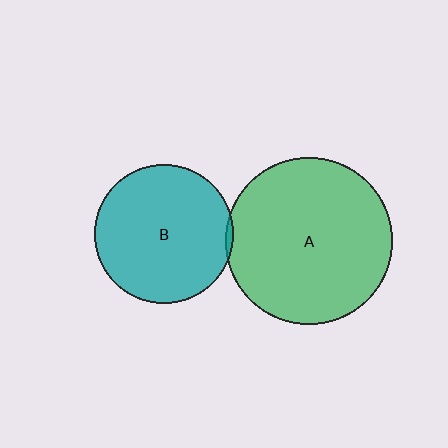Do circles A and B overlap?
Yes.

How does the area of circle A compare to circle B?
Approximately 1.4 times.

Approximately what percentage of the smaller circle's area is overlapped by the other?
Approximately 5%.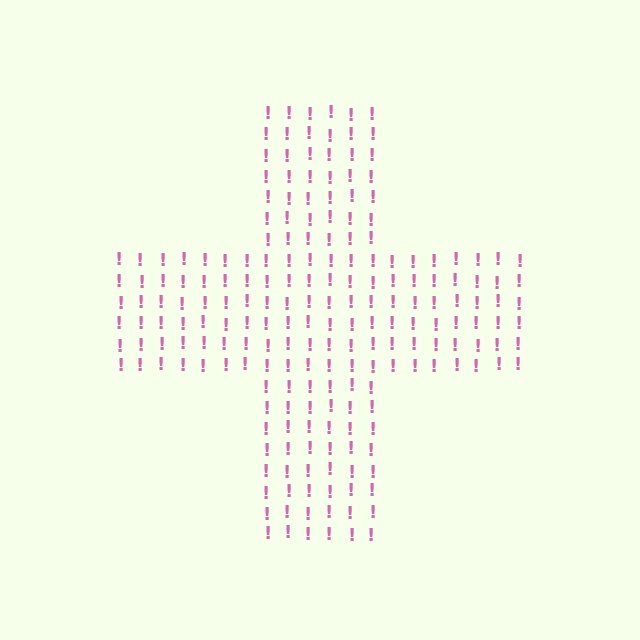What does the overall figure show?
The overall figure shows a cross.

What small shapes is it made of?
It is made of small exclamation marks.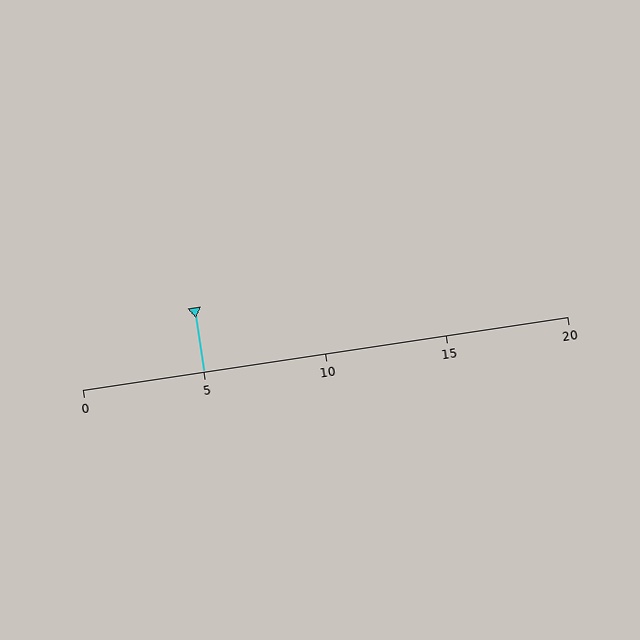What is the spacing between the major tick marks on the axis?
The major ticks are spaced 5 apart.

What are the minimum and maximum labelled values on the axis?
The axis runs from 0 to 20.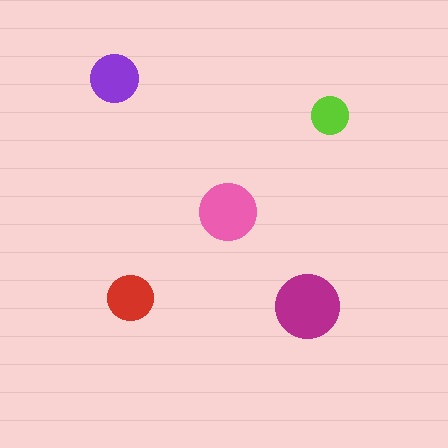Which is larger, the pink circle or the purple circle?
The pink one.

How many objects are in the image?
There are 5 objects in the image.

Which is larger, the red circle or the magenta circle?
The magenta one.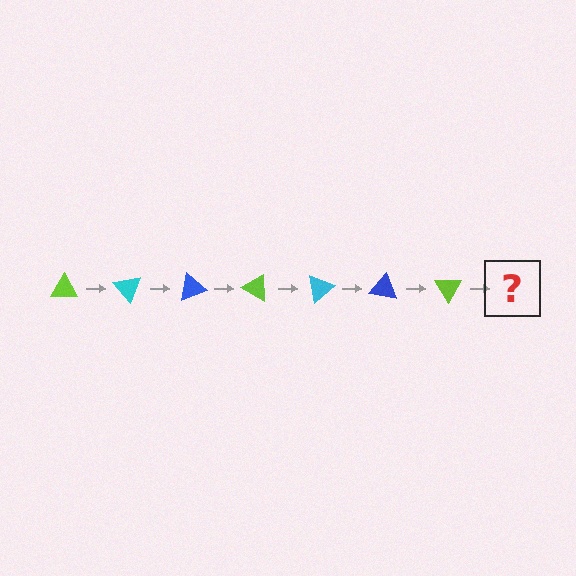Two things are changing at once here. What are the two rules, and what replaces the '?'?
The two rules are that it rotates 50 degrees each step and the color cycles through lime, cyan, and blue. The '?' should be a cyan triangle, rotated 350 degrees from the start.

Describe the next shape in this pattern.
It should be a cyan triangle, rotated 350 degrees from the start.